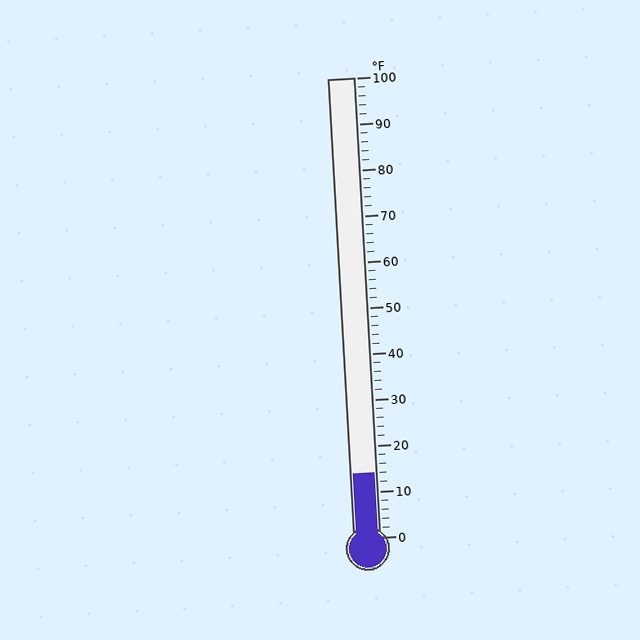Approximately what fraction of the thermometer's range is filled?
The thermometer is filled to approximately 15% of its range.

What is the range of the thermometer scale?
The thermometer scale ranges from 0°F to 100°F.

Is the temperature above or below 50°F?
The temperature is below 50°F.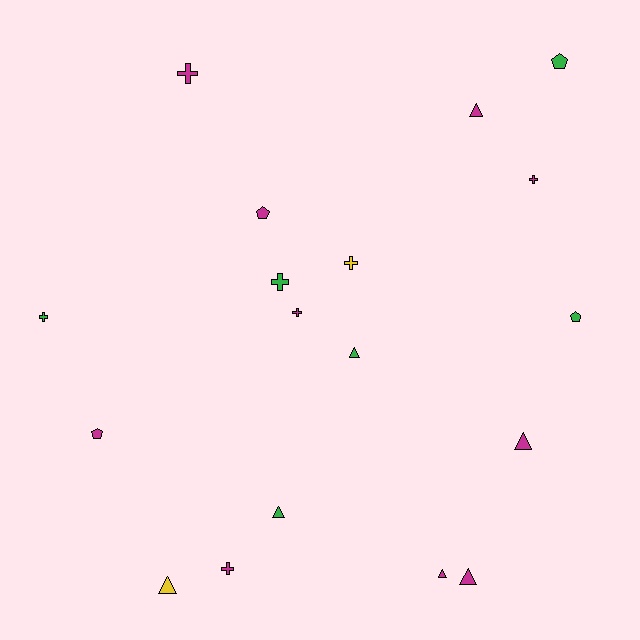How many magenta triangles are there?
There are 4 magenta triangles.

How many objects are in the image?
There are 18 objects.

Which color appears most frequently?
Magenta, with 10 objects.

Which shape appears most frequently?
Triangle, with 7 objects.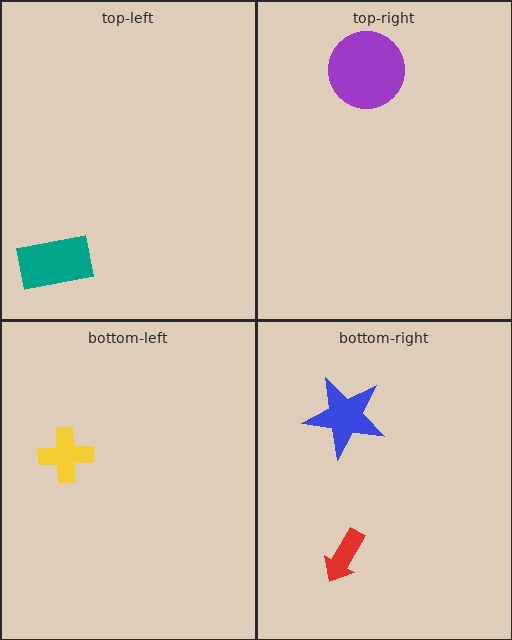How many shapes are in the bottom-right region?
2.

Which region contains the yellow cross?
The bottom-left region.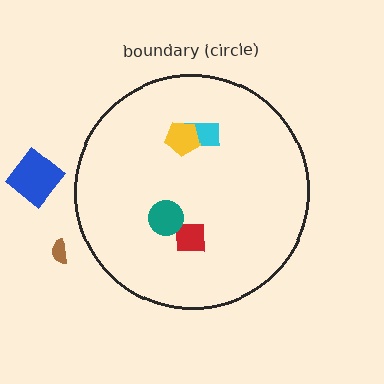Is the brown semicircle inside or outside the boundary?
Outside.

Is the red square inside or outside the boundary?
Inside.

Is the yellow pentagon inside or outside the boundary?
Inside.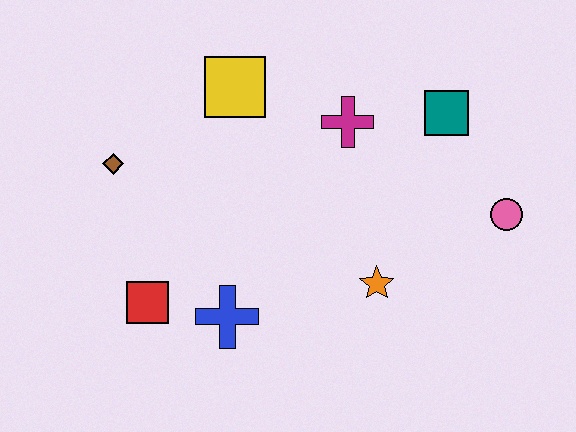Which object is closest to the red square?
The blue cross is closest to the red square.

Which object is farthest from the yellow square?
The pink circle is farthest from the yellow square.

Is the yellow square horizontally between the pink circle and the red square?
Yes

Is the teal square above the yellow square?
No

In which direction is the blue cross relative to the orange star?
The blue cross is to the left of the orange star.